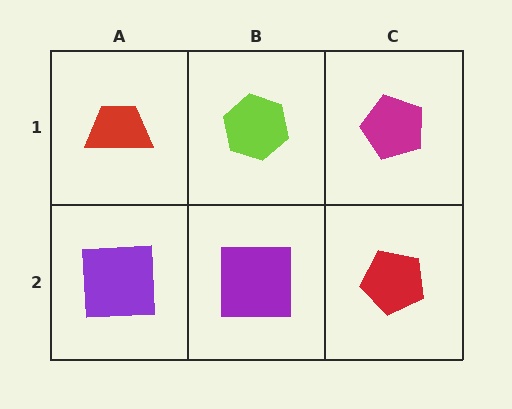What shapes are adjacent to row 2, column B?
A lime hexagon (row 1, column B), a purple square (row 2, column A), a red pentagon (row 2, column C).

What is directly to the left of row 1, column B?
A red trapezoid.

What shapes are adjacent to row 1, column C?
A red pentagon (row 2, column C), a lime hexagon (row 1, column B).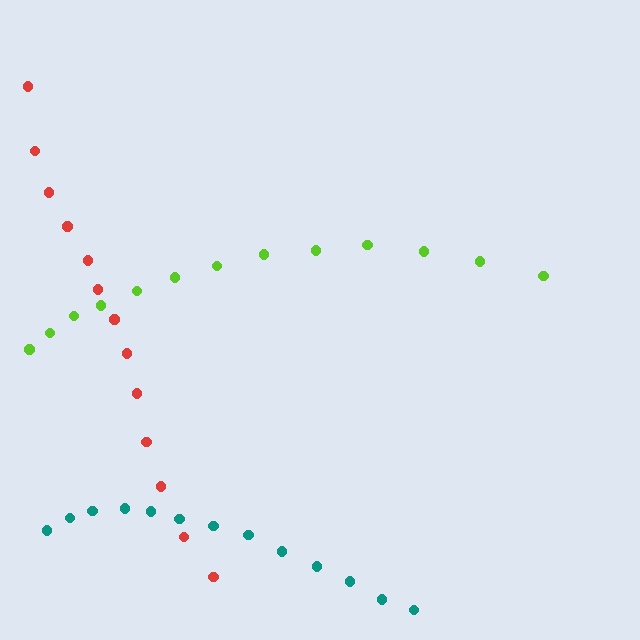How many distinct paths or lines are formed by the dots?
There are 3 distinct paths.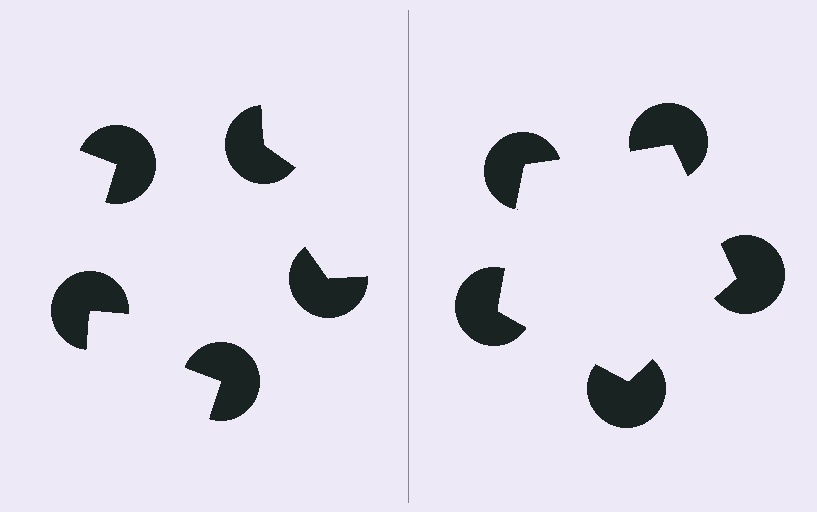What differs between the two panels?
The pac-man discs are positioned identically on both sides; only the wedge orientations differ. On the right they align to a pentagon; on the left they are misaligned.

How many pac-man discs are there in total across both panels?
10 — 5 on each side.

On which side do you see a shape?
An illusory pentagon appears on the right side. On the left side the wedge cuts are rotated, so no coherent shape forms.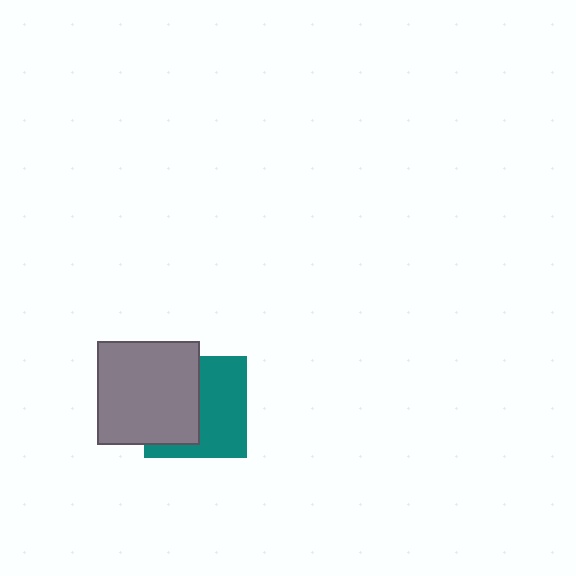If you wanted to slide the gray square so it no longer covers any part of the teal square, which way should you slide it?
Slide it left — that is the most direct way to separate the two shapes.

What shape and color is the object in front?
The object in front is a gray square.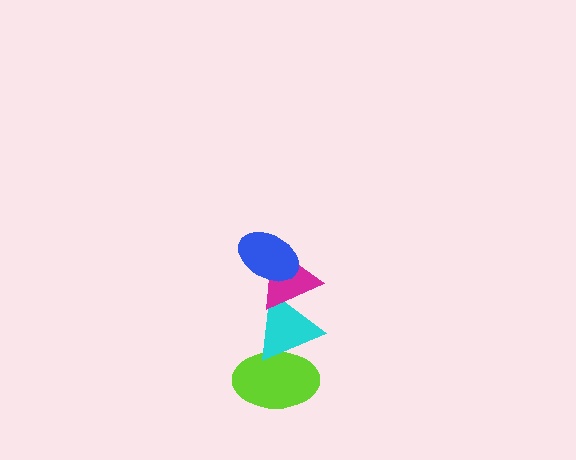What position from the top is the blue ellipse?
The blue ellipse is 1st from the top.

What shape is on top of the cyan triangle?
The magenta triangle is on top of the cyan triangle.